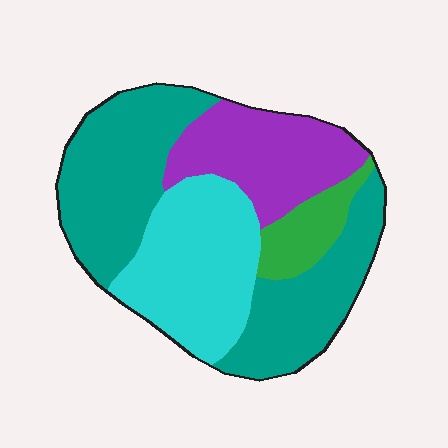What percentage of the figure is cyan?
Cyan takes up about one quarter (1/4) of the figure.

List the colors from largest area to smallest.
From largest to smallest: teal, cyan, purple, green.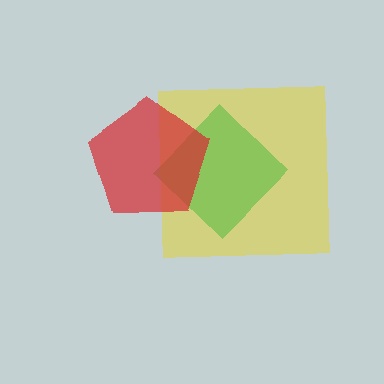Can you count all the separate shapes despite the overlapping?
Yes, there are 3 separate shapes.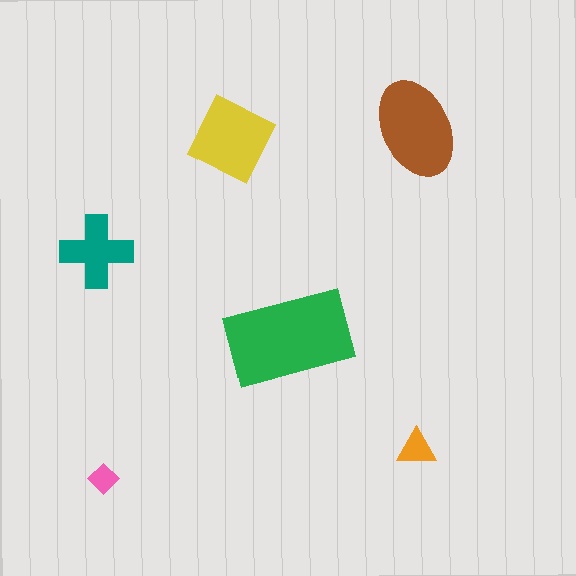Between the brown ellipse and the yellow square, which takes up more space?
The brown ellipse.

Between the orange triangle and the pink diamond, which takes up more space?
The orange triangle.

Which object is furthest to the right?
The brown ellipse is rightmost.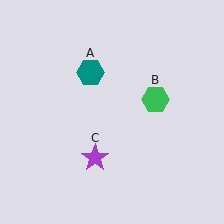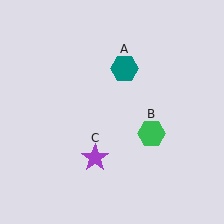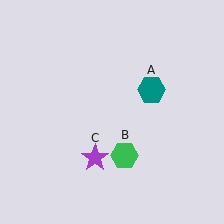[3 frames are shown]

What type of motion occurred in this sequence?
The teal hexagon (object A), green hexagon (object B) rotated clockwise around the center of the scene.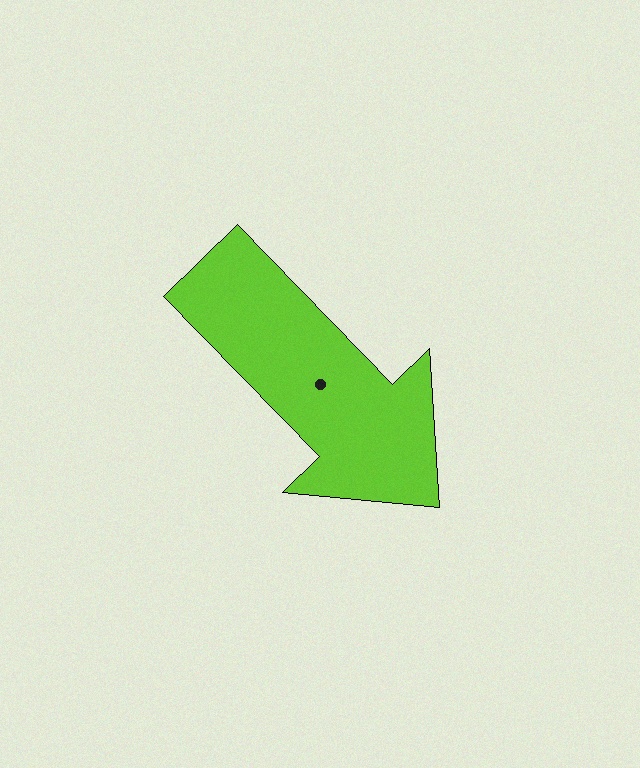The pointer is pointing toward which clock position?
Roughly 5 o'clock.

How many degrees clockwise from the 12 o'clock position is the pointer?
Approximately 136 degrees.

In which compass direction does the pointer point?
Southeast.